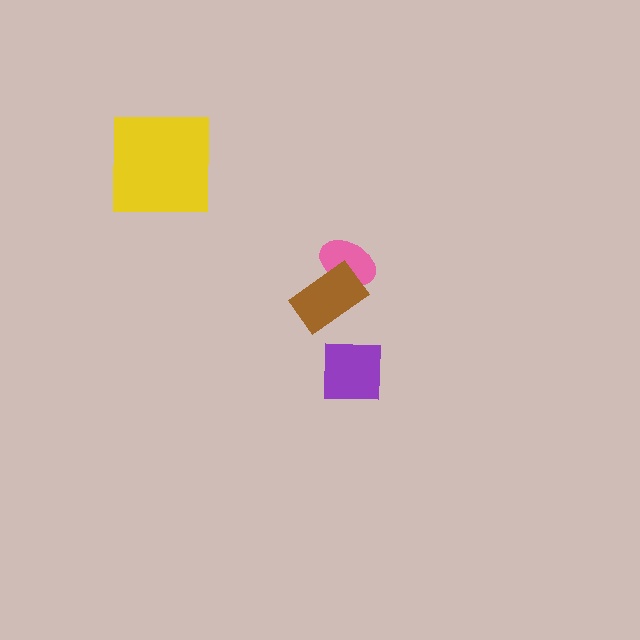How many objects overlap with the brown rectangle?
1 object overlaps with the brown rectangle.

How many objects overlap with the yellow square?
0 objects overlap with the yellow square.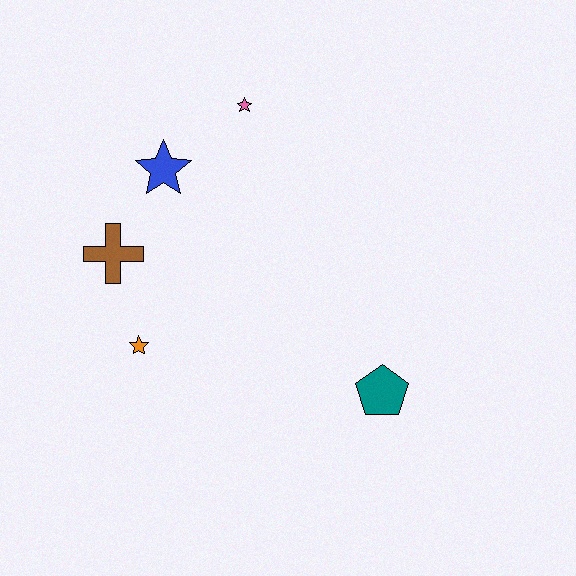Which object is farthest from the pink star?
The teal pentagon is farthest from the pink star.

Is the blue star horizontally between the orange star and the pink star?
Yes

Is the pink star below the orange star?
No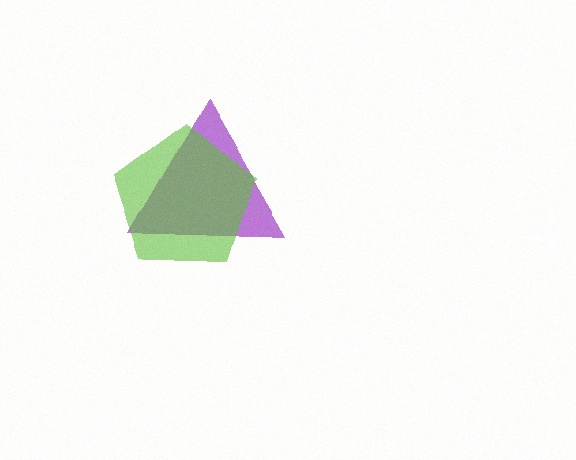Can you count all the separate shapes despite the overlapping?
Yes, there are 2 separate shapes.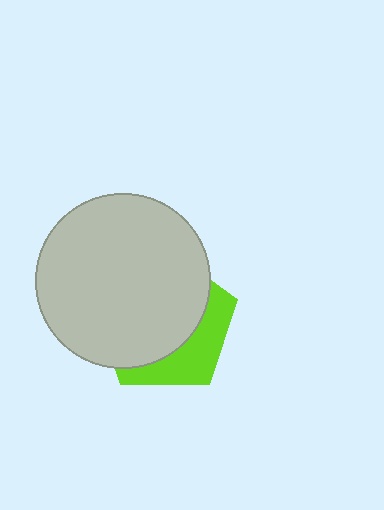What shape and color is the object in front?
The object in front is a light gray circle.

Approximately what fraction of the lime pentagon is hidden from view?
Roughly 67% of the lime pentagon is hidden behind the light gray circle.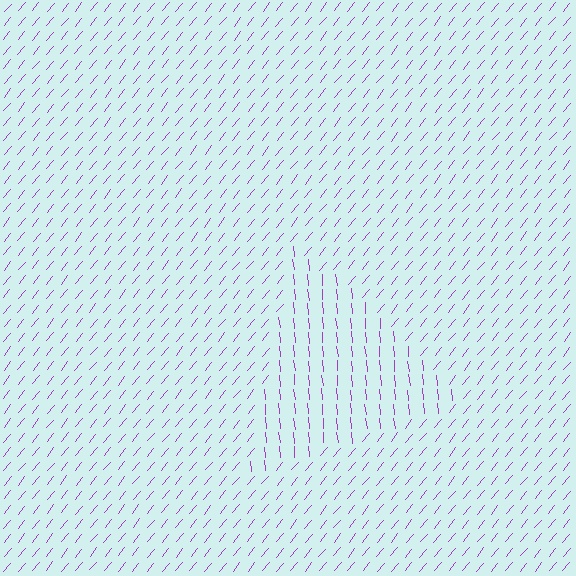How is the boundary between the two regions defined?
The boundary is defined purely by a change in line orientation (approximately 45 degrees difference). All lines are the same color and thickness.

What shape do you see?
I see a triangle.